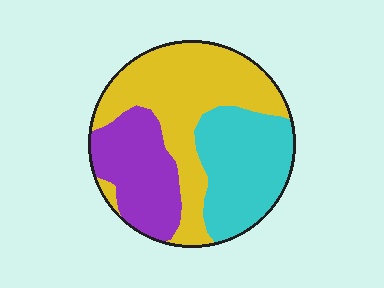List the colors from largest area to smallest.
From largest to smallest: yellow, cyan, purple.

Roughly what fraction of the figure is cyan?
Cyan takes up about one third (1/3) of the figure.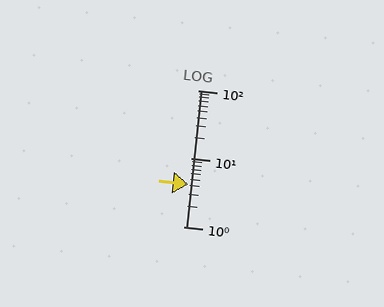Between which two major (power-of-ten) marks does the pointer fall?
The pointer is between 1 and 10.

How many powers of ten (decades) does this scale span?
The scale spans 2 decades, from 1 to 100.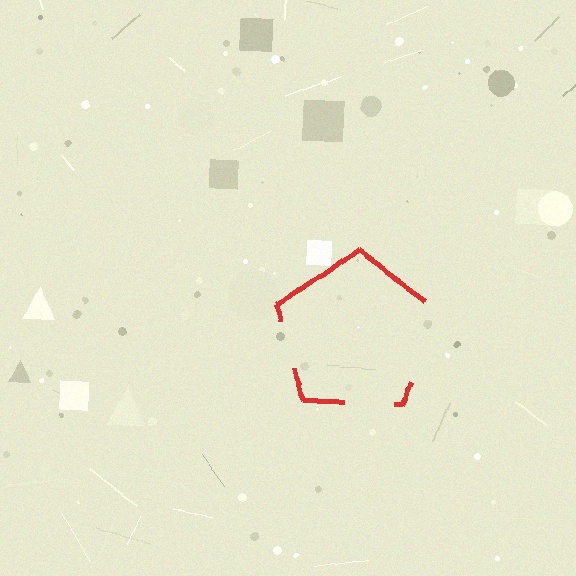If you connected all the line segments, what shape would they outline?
They would outline a pentagon.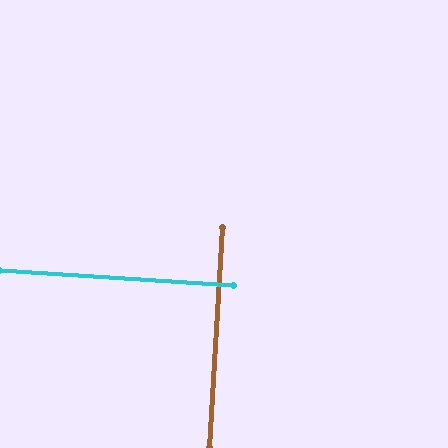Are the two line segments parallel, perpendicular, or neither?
Perpendicular — they meet at approximately 90°.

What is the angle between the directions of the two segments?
Approximately 90 degrees.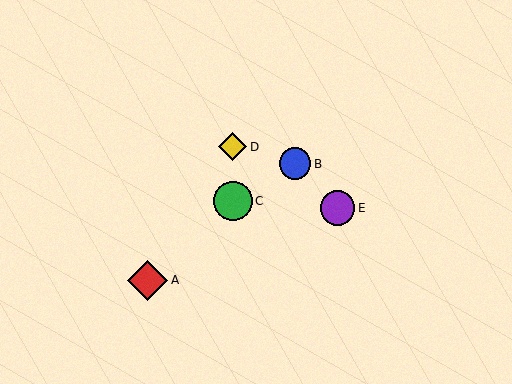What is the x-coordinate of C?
Object C is at x≈233.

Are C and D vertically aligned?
Yes, both are at x≈233.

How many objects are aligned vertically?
2 objects (C, D) are aligned vertically.